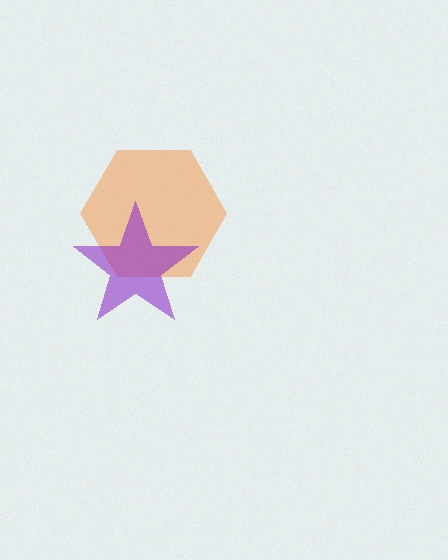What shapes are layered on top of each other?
The layered shapes are: an orange hexagon, a purple star.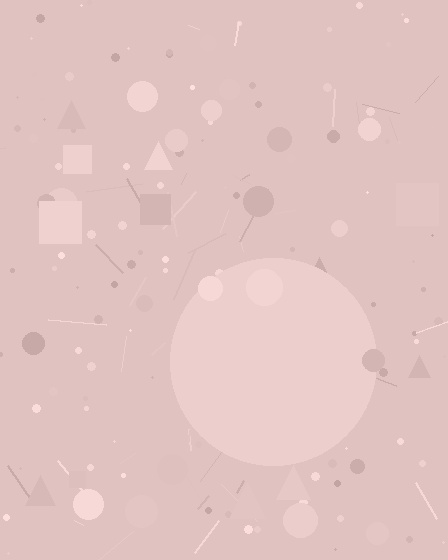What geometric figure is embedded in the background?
A circle is embedded in the background.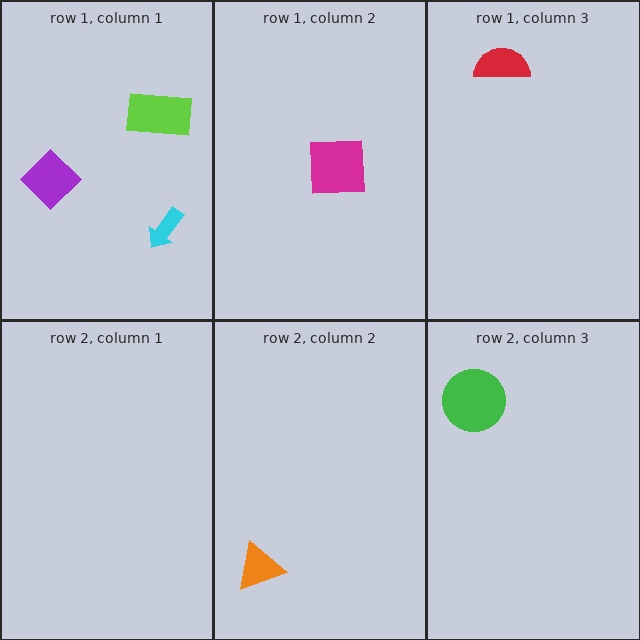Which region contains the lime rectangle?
The row 1, column 1 region.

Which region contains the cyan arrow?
The row 1, column 1 region.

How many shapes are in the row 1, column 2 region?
1.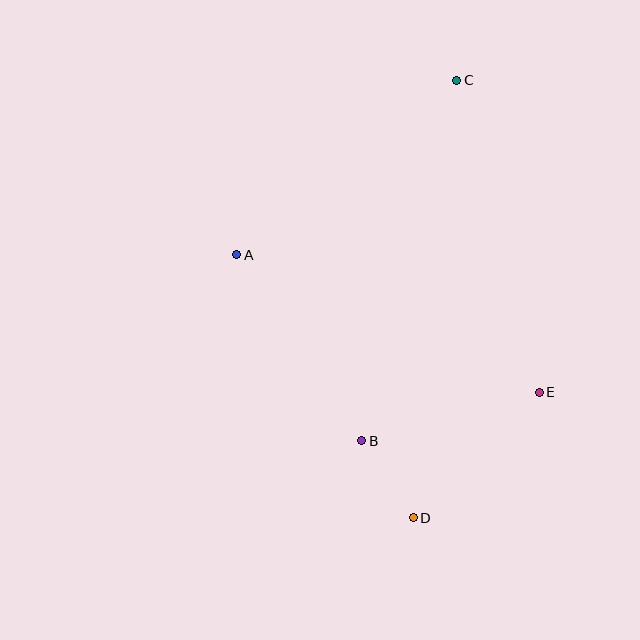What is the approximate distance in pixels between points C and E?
The distance between C and E is approximately 323 pixels.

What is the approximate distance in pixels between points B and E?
The distance between B and E is approximately 184 pixels.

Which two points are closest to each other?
Points B and D are closest to each other.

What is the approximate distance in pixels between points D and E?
The distance between D and E is approximately 178 pixels.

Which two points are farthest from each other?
Points C and D are farthest from each other.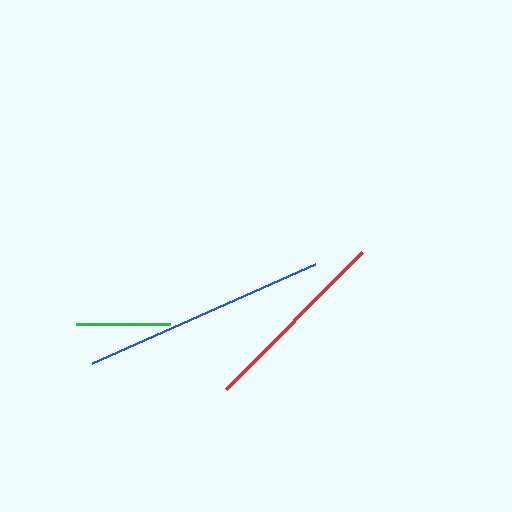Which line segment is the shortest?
The green line is the shortest at approximately 94 pixels.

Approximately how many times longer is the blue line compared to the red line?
The blue line is approximately 1.3 times the length of the red line.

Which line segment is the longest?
The blue line is the longest at approximately 244 pixels.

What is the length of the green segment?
The green segment is approximately 94 pixels long.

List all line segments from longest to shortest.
From longest to shortest: blue, red, green.